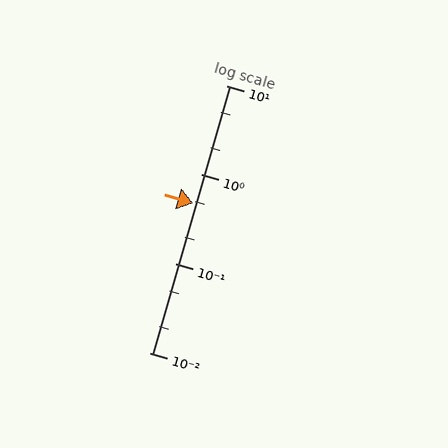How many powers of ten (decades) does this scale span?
The scale spans 3 decades, from 0.01 to 10.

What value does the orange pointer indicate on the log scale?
The pointer indicates approximately 0.48.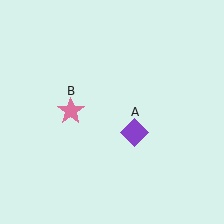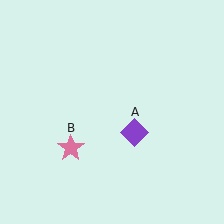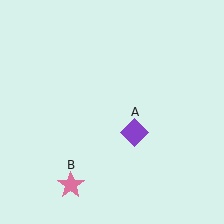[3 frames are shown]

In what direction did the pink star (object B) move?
The pink star (object B) moved down.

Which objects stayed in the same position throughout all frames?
Purple diamond (object A) remained stationary.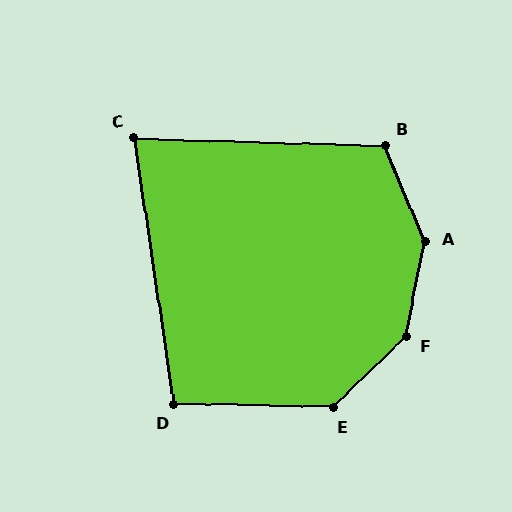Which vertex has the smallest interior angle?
C, at approximately 80 degrees.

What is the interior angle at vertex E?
Approximately 134 degrees (obtuse).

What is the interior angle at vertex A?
Approximately 146 degrees (obtuse).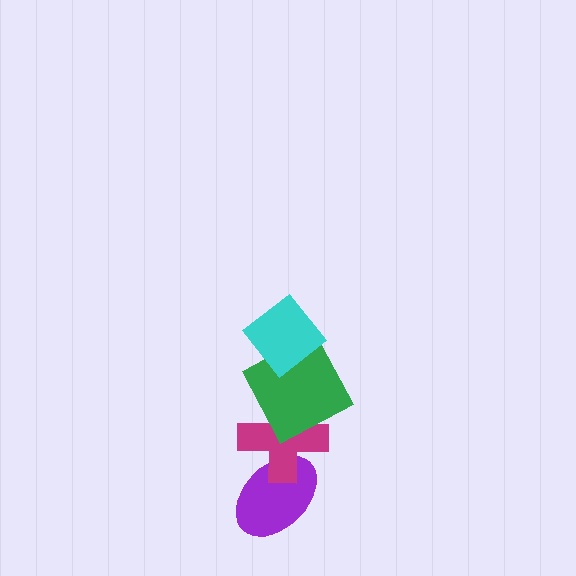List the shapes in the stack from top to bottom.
From top to bottom: the cyan diamond, the green square, the magenta cross, the purple ellipse.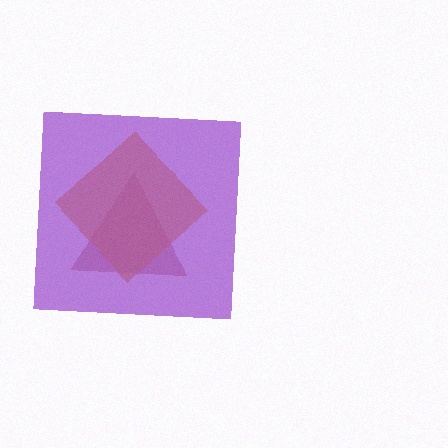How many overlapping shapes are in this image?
There are 3 overlapping shapes in the image.